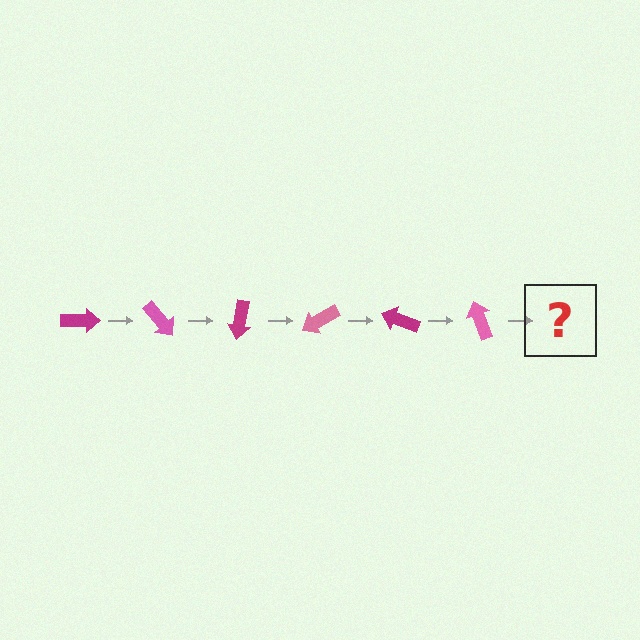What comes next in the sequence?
The next element should be a magenta arrow, rotated 300 degrees from the start.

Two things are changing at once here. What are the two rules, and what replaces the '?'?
The two rules are that it rotates 50 degrees each step and the color cycles through magenta and pink. The '?' should be a magenta arrow, rotated 300 degrees from the start.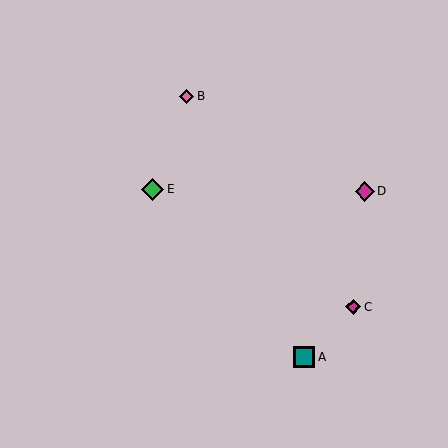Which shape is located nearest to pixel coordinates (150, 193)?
The green diamond (labeled E) at (153, 189) is nearest to that location.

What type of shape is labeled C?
Shape C is a magenta diamond.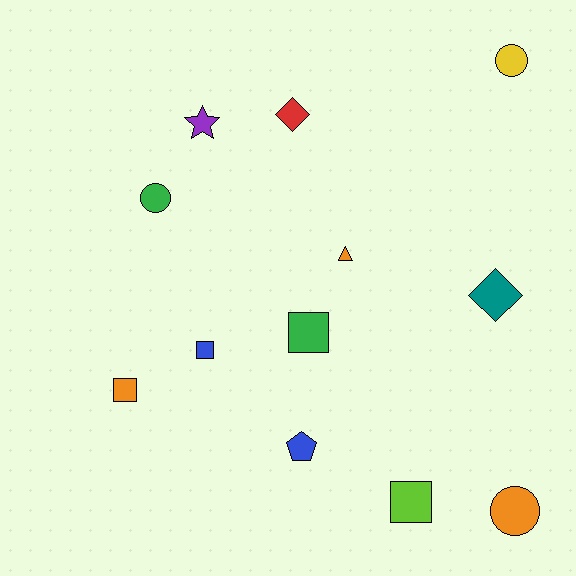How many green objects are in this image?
There are 2 green objects.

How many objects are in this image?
There are 12 objects.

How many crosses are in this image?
There are no crosses.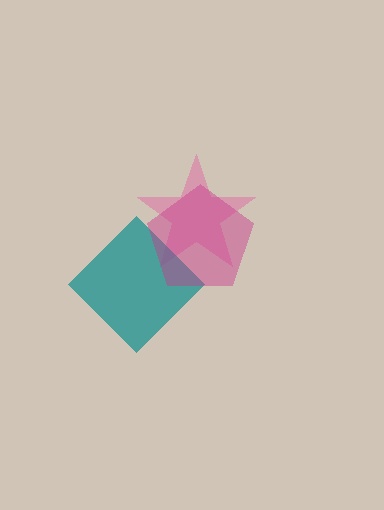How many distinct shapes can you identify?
There are 3 distinct shapes: a pink star, a teal diamond, a magenta pentagon.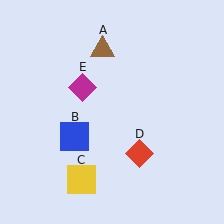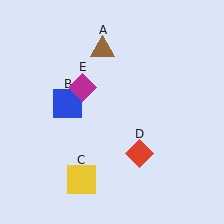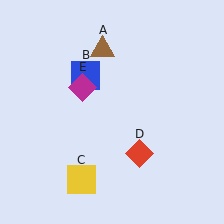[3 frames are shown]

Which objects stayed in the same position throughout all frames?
Brown triangle (object A) and yellow square (object C) and red diamond (object D) and magenta diamond (object E) remained stationary.